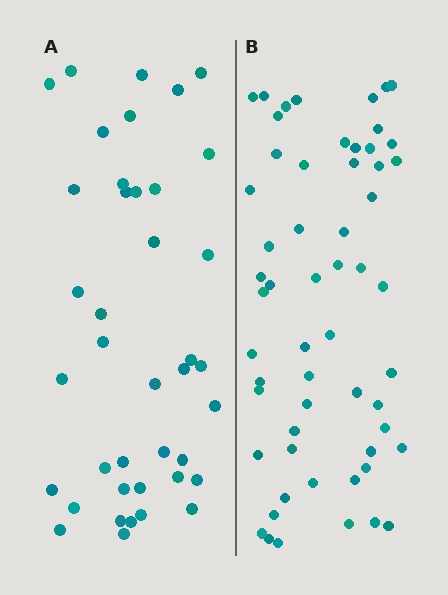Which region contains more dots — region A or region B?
Region B (the right region) has more dots.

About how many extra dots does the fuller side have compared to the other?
Region B has approximately 15 more dots than region A.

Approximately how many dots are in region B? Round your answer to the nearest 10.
About 60 dots. (The exact count is 57, which rounds to 60.)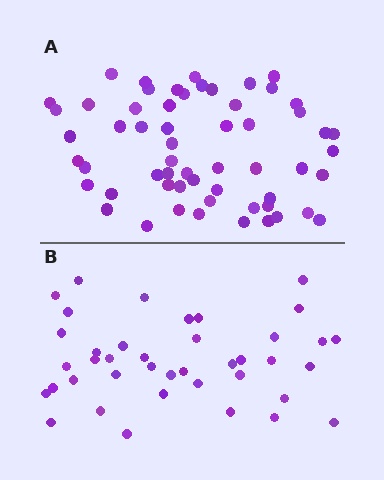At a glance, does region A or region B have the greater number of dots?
Region A (the top region) has more dots.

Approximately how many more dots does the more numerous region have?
Region A has approximately 20 more dots than region B.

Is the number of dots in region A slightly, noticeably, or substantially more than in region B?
Region A has substantially more. The ratio is roughly 1.4 to 1.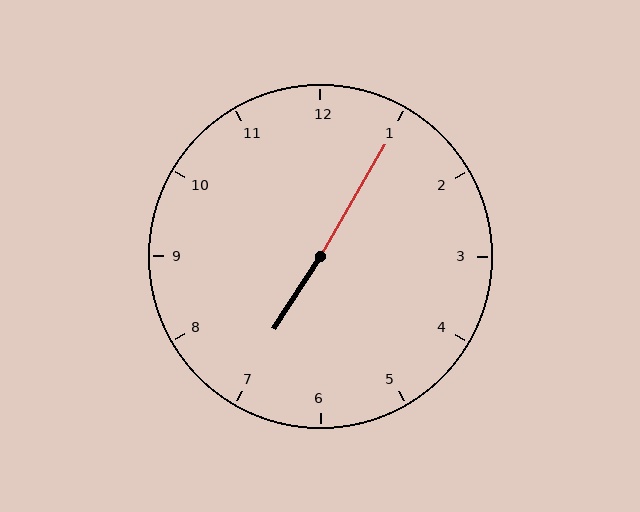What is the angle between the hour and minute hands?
Approximately 178 degrees.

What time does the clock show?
7:05.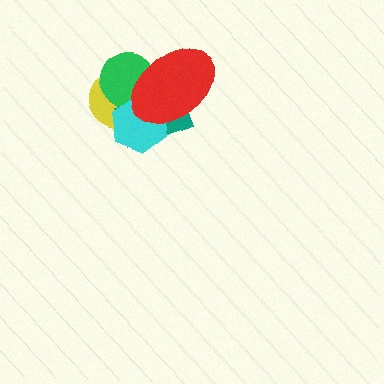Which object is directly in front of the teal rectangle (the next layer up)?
The cyan hexagon is directly in front of the teal rectangle.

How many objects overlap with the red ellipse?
4 objects overlap with the red ellipse.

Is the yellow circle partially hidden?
Yes, it is partially covered by another shape.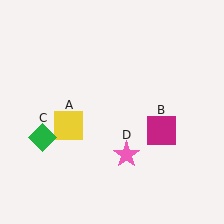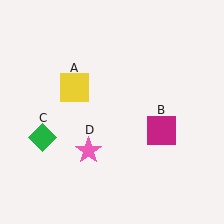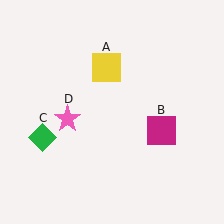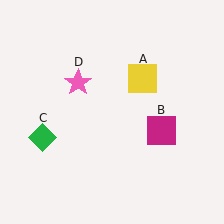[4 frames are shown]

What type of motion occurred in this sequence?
The yellow square (object A), pink star (object D) rotated clockwise around the center of the scene.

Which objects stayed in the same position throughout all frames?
Magenta square (object B) and green diamond (object C) remained stationary.